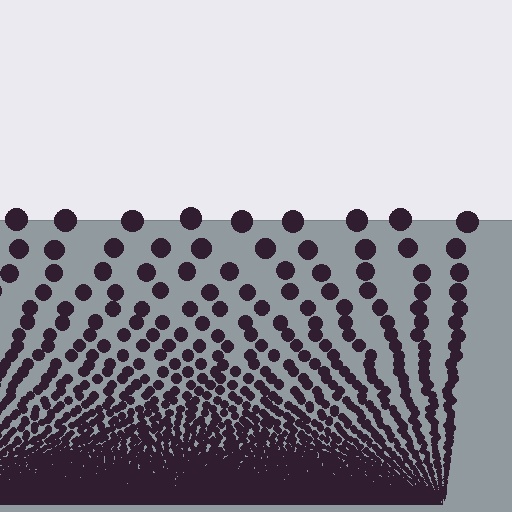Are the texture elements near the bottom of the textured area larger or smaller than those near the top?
Smaller. The gradient is inverted — elements near the bottom are smaller and denser.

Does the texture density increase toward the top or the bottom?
Density increases toward the bottom.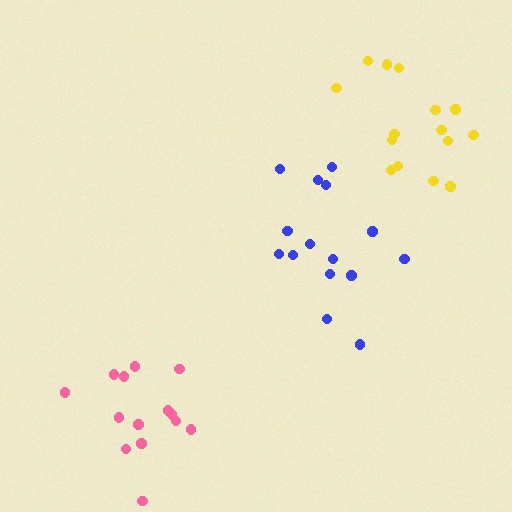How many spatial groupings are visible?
There are 3 spatial groupings.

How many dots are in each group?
Group 1: 15 dots, Group 2: 15 dots, Group 3: 14 dots (44 total).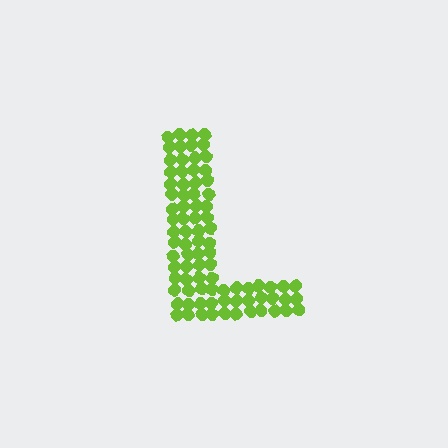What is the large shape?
The large shape is the letter L.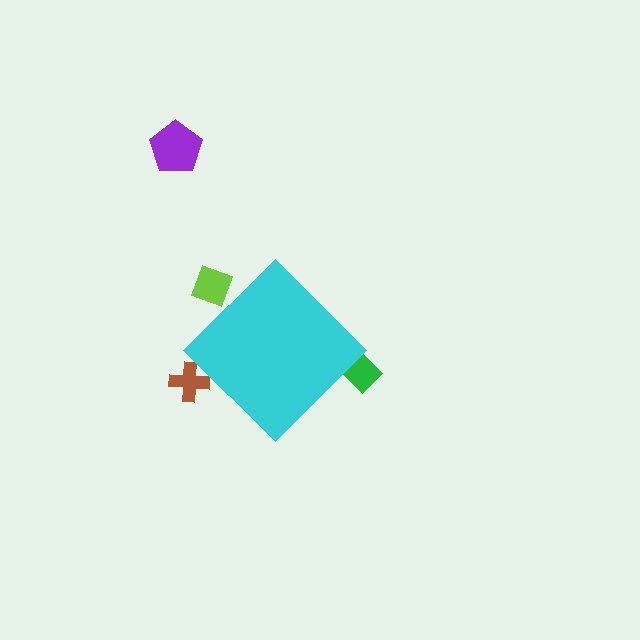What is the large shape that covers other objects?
A cyan diamond.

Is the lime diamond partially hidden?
Yes, the lime diamond is partially hidden behind the cyan diamond.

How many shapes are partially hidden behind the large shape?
3 shapes are partially hidden.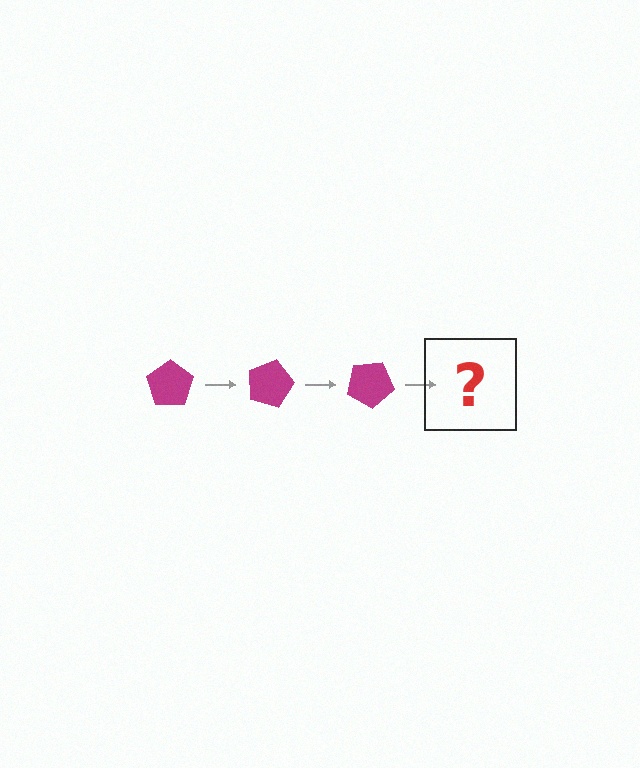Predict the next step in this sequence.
The next step is a magenta pentagon rotated 45 degrees.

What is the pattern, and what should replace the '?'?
The pattern is that the pentagon rotates 15 degrees each step. The '?' should be a magenta pentagon rotated 45 degrees.